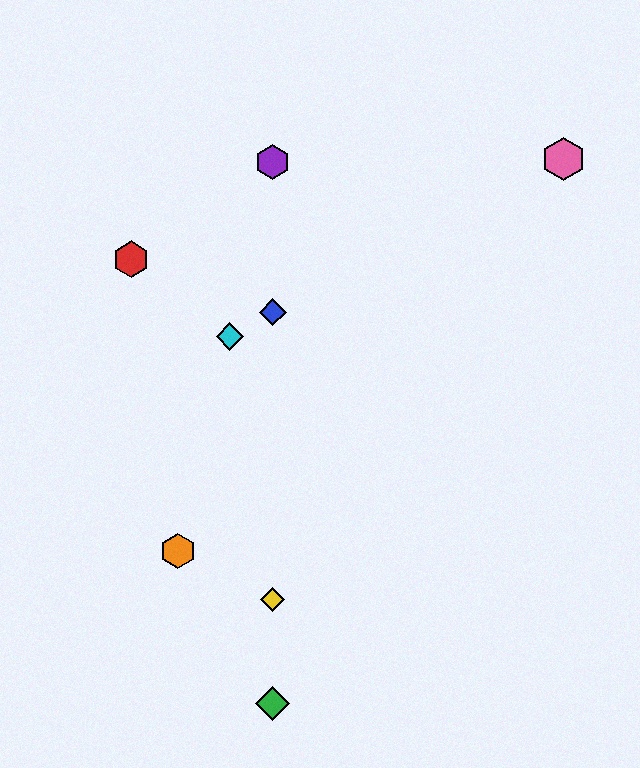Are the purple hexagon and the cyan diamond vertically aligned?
No, the purple hexagon is at x≈273 and the cyan diamond is at x≈230.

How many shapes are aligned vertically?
4 shapes (the blue diamond, the green diamond, the yellow diamond, the purple hexagon) are aligned vertically.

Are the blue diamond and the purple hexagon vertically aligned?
Yes, both are at x≈273.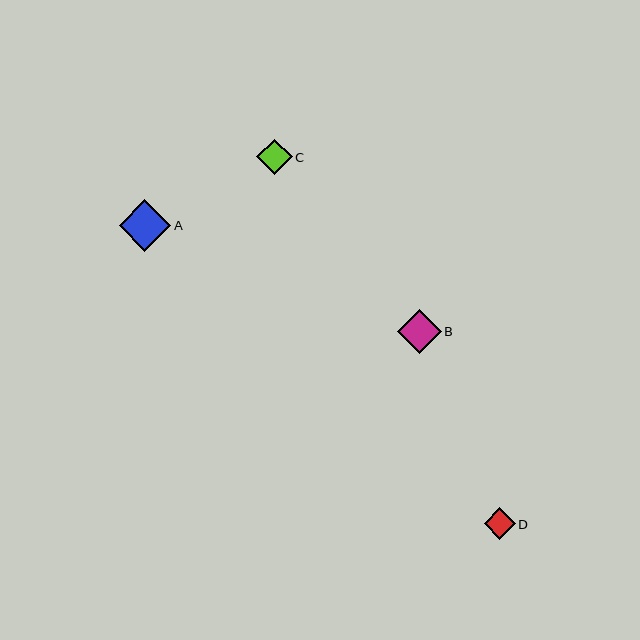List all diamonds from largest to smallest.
From largest to smallest: A, B, C, D.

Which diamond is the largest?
Diamond A is the largest with a size of approximately 52 pixels.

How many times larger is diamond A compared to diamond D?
Diamond A is approximately 1.7 times the size of diamond D.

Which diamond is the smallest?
Diamond D is the smallest with a size of approximately 31 pixels.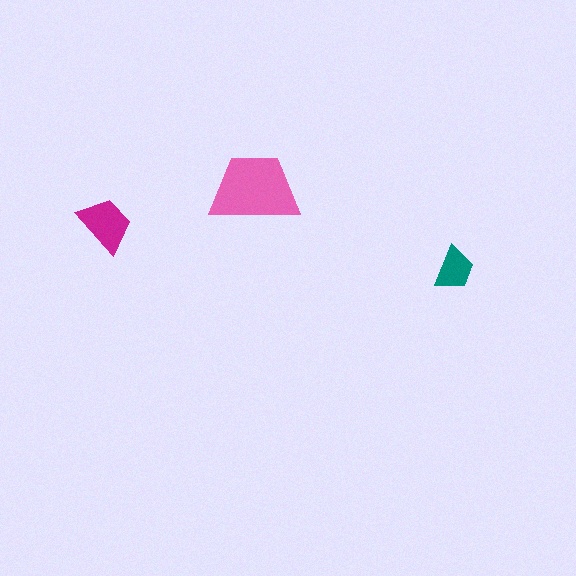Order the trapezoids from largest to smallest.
the pink one, the magenta one, the teal one.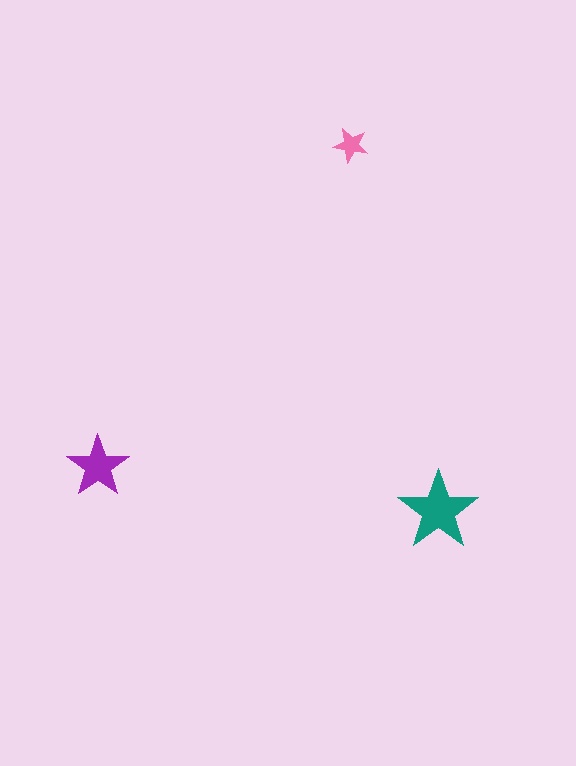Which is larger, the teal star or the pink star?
The teal one.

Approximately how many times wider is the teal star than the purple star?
About 1.5 times wider.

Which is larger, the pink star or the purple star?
The purple one.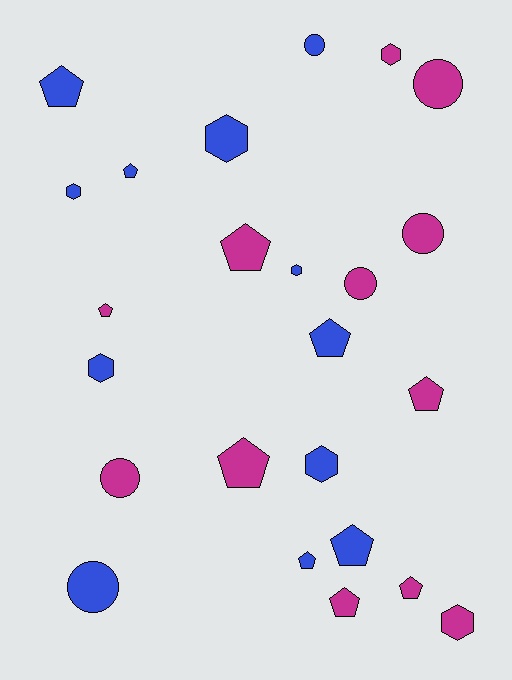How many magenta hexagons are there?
There are 2 magenta hexagons.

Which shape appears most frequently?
Pentagon, with 11 objects.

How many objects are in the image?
There are 24 objects.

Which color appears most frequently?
Blue, with 12 objects.